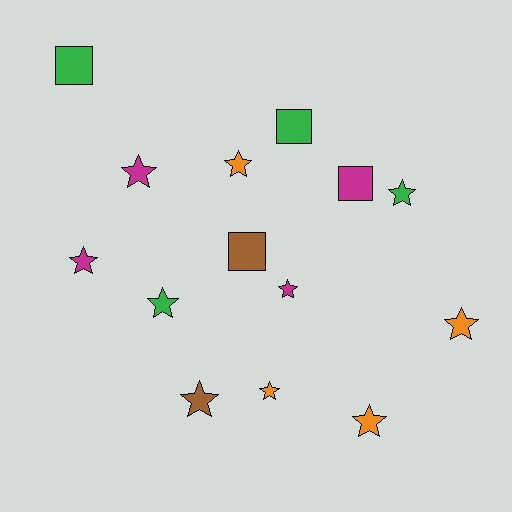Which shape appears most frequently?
Star, with 10 objects.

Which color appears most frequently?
Orange, with 4 objects.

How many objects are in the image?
There are 14 objects.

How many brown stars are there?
There is 1 brown star.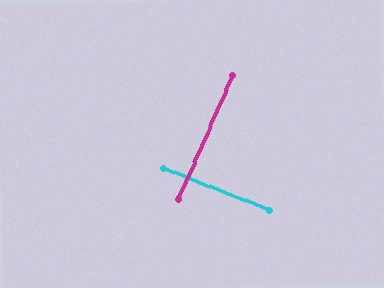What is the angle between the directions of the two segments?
Approximately 89 degrees.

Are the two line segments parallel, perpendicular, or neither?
Perpendicular — they meet at approximately 89°.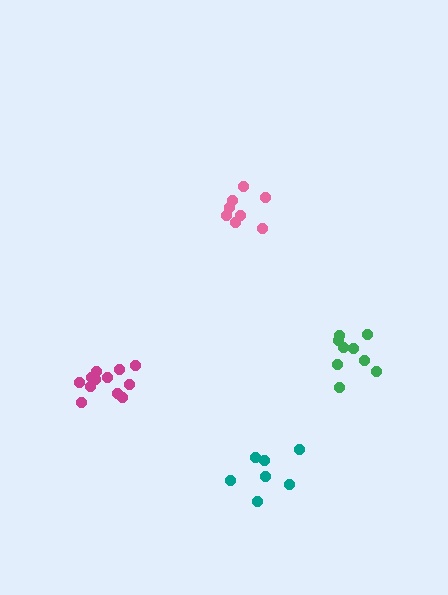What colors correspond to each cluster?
The clusters are colored: pink, magenta, teal, green.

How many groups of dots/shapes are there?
There are 4 groups.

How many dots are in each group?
Group 1: 8 dots, Group 2: 12 dots, Group 3: 7 dots, Group 4: 9 dots (36 total).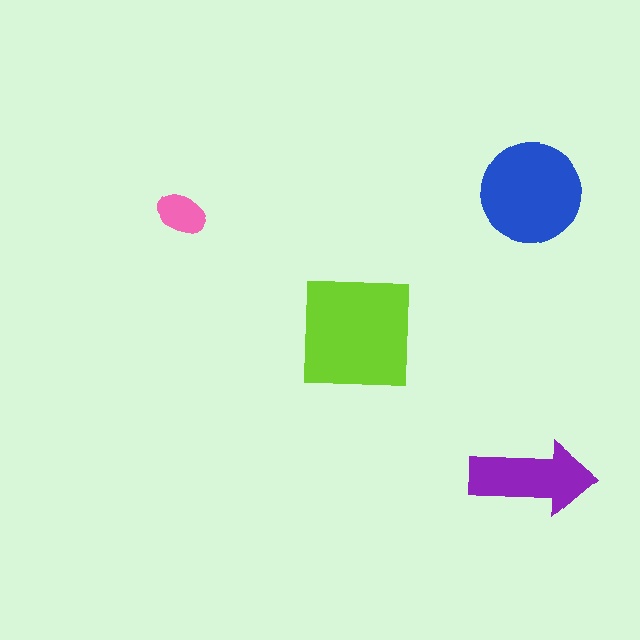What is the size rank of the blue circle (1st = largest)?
2nd.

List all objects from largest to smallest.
The lime square, the blue circle, the purple arrow, the pink ellipse.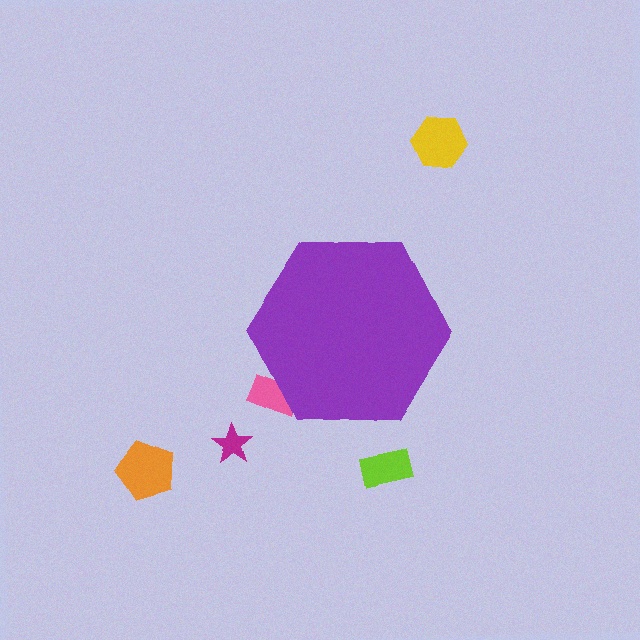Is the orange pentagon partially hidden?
No, the orange pentagon is fully visible.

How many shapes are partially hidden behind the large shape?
1 shape is partially hidden.